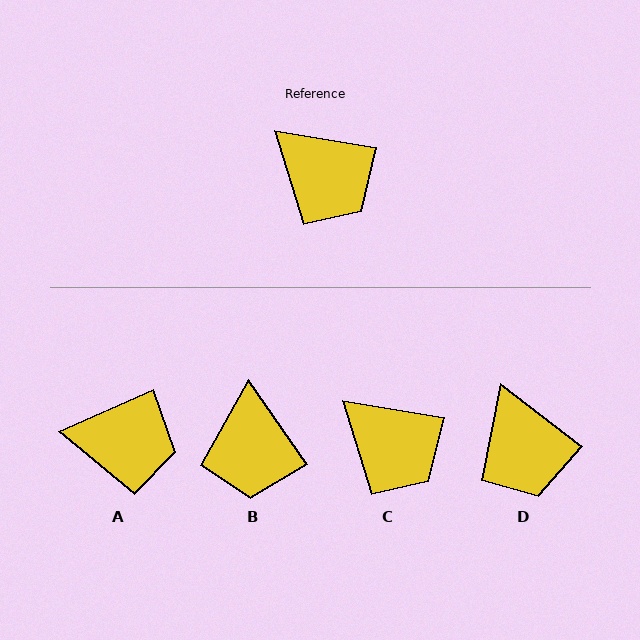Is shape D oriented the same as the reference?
No, it is off by about 28 degrees.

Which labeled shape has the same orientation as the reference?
C.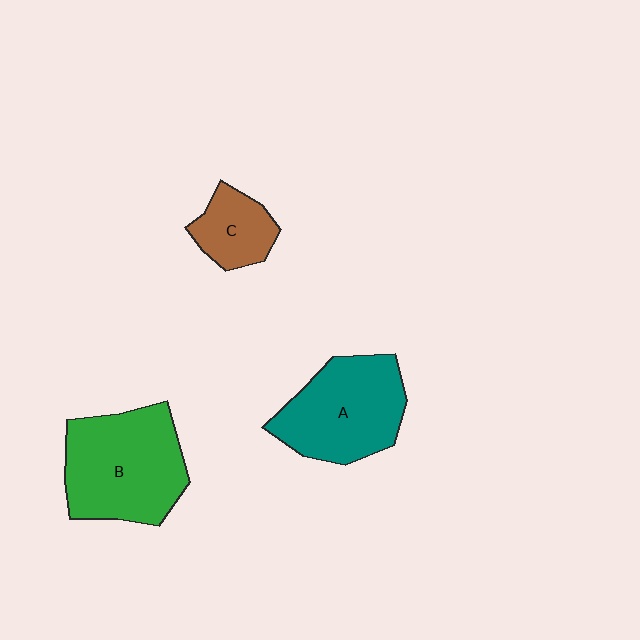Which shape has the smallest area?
Shape C (brown).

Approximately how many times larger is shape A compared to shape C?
Approximately 2.1 times.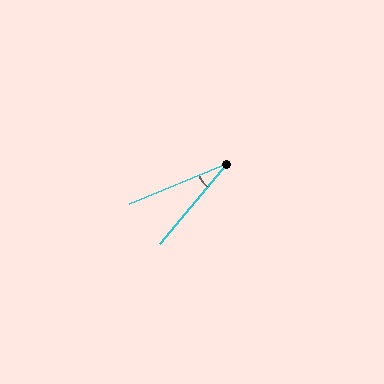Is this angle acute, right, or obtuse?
It is acute.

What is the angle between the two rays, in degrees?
Approximately 27 degrees.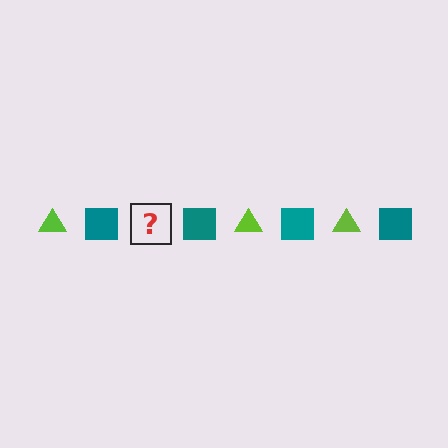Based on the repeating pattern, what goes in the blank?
The blank should be a lime triangle.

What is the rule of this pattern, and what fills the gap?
The rule is that the pattern alternates between lime triangle and teal square. The gap should be filled with a lime triangle.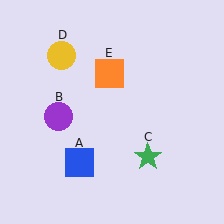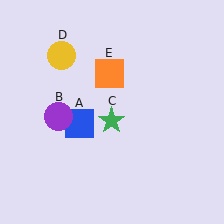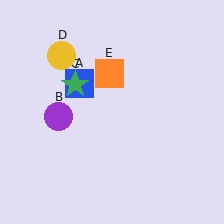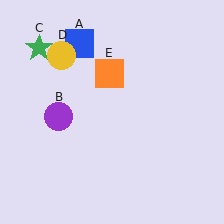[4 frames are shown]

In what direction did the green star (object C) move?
The green star (object C) moved up and to the left.